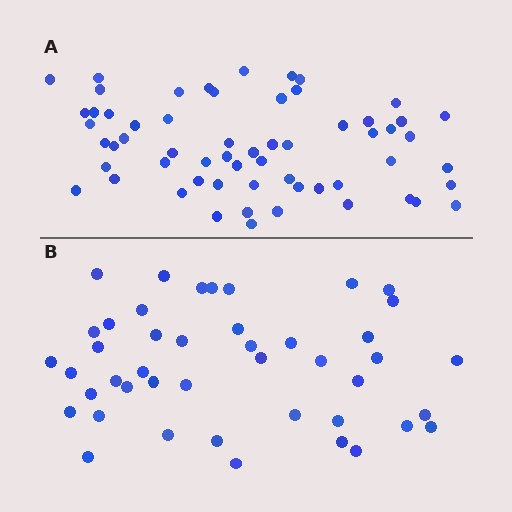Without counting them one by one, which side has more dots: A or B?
Region A (the top region) has more dots.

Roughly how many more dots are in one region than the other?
Region A has approximately 15 more dots than region B.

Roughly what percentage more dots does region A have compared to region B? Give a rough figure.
About 35% more.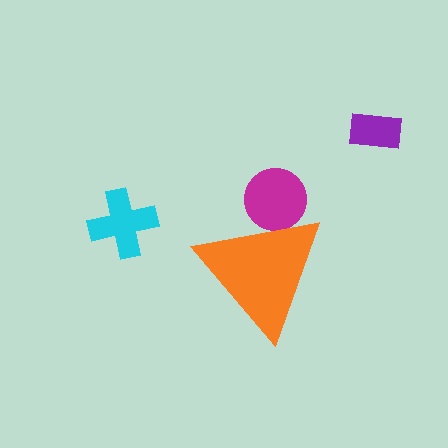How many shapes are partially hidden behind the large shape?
1 shape is partially hidden.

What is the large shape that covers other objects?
An orange triangle.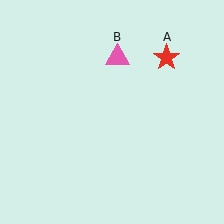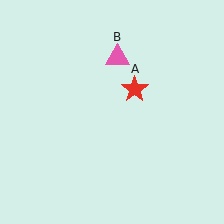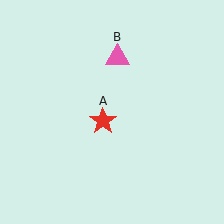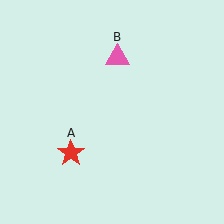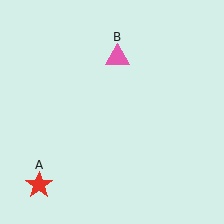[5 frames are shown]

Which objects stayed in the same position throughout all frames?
Pink triangle (object B) remained stationary.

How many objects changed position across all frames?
1 object changed position: red star (object A).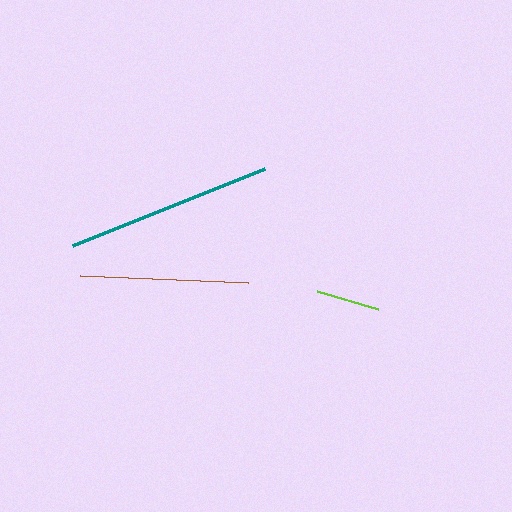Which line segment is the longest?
The teal line is the longest at approximately 206 pixels.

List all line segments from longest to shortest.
From longest to shortest: teal, brown, lime.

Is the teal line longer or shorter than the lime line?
The teal line is longer than the lime line.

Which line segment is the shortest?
The lime line is the shortest at approximately 64 pixels.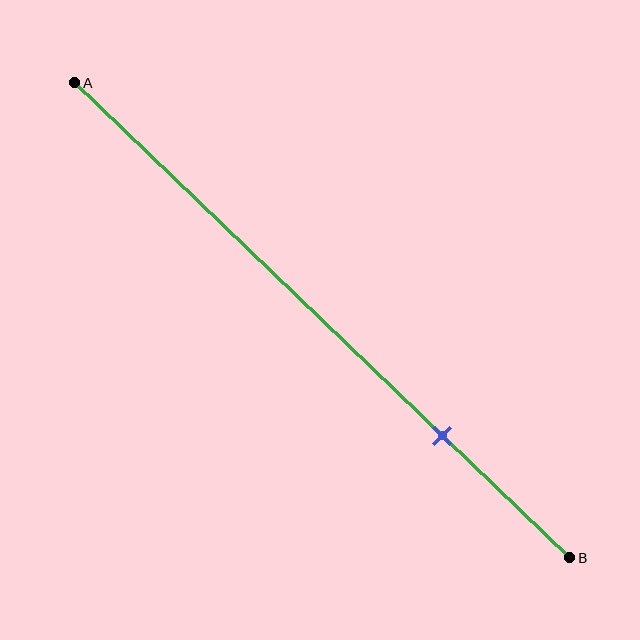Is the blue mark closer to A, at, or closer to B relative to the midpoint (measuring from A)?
The blue mark is closer to point B than the midpoint of segment AB.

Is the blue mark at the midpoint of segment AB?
No, the mark is at about 75% from A, not at the 50% midpoint.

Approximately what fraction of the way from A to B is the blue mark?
The blue mark is approximately 75% of the way from A to B.